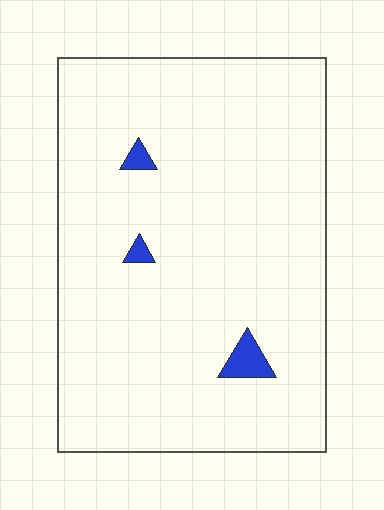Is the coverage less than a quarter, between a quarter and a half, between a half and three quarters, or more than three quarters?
Less than a quarter.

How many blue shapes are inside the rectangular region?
3.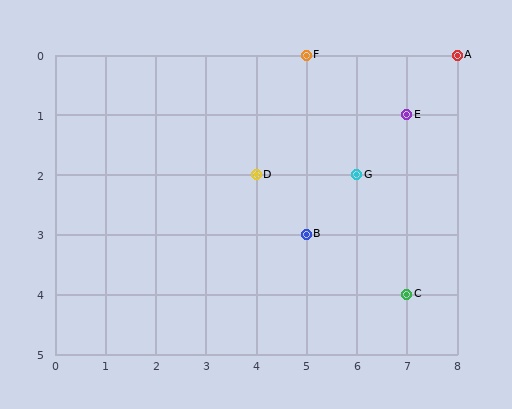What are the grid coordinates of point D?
Point D is at grid coordinates (4, 2).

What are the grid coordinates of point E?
Point E is at grid coordinates (7, 1).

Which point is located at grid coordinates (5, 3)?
Point B is at (5, 3).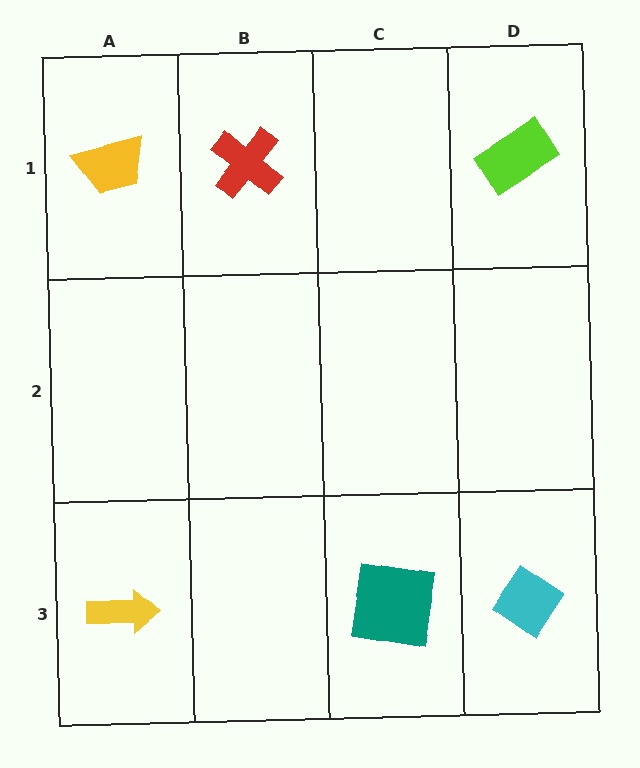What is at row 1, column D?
A lime rectangle.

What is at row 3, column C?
A teal square.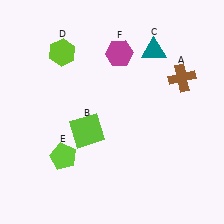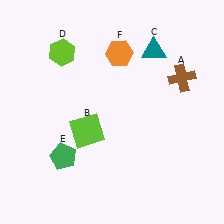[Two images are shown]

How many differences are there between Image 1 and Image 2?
There are 2 differences between the two images.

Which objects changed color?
E changed from lime to green. F changed from magenta to orange.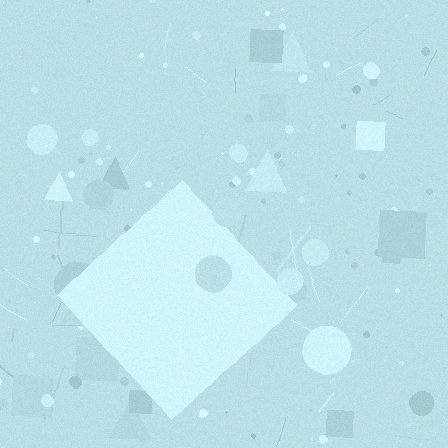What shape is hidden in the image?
A diamond is hidden in the image.